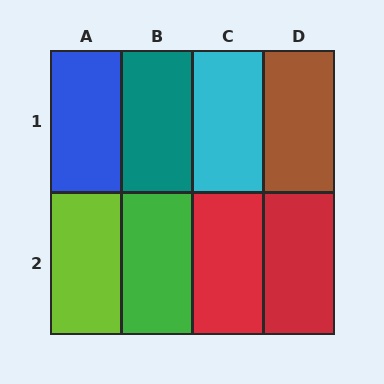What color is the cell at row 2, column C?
Red.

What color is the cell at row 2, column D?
Red.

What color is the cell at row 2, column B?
Green.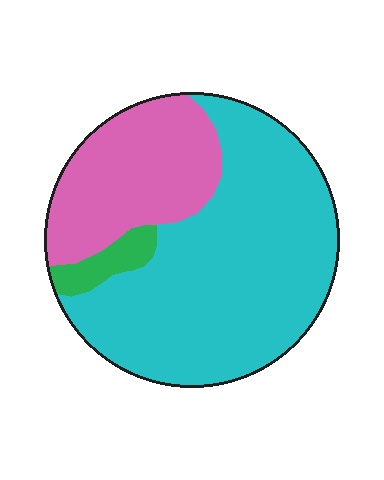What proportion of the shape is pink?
Pink covers 29% of the shape.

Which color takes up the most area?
Cyan, at roughly 65%.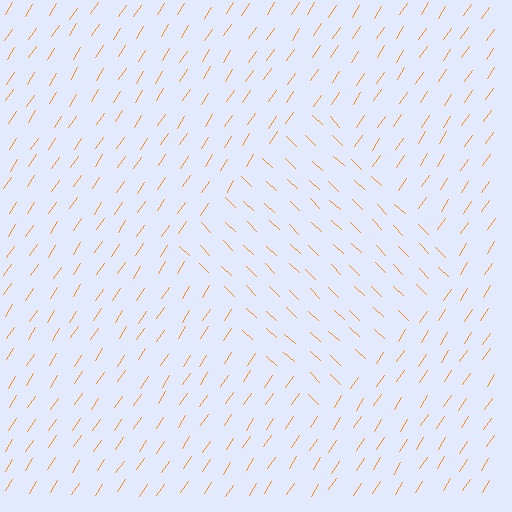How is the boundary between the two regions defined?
The boundary is defined purely by a change in line orientation (approximately 79 degrees difference). All lines are the same color and thickness.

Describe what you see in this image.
The image is filled with small orange line segments. A diamond region in the image has lines oriented differently from the surrounding lines, creating a visible texture boundary.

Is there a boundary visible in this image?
Yes, there is a texture boundary formed by a change in line orientation.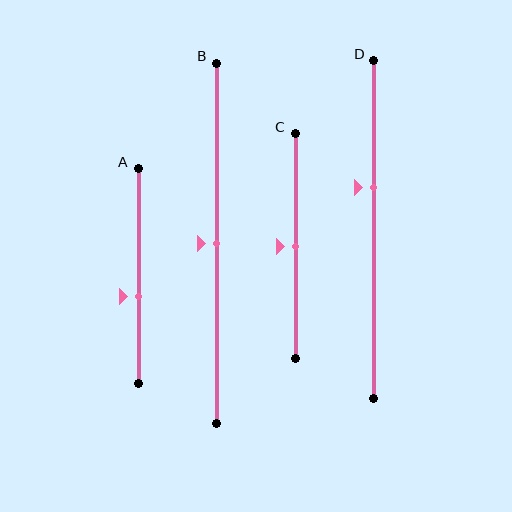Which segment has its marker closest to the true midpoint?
Segment B has its marker closest to the true midpoint.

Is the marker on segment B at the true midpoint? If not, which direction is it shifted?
Yes, the marker on segment B is at the true midpoint.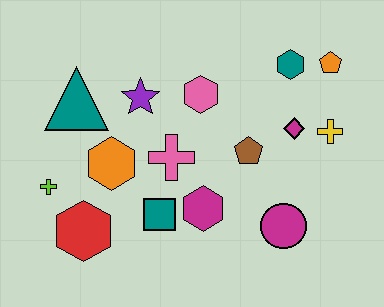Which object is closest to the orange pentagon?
The teal hexagon is closest to the orange pentagon.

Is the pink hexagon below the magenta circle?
No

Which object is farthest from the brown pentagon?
The lime cross is farthest from the brown pentagon.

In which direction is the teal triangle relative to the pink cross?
The teal triangle is to the left of the pink cross.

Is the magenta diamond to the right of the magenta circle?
Yes